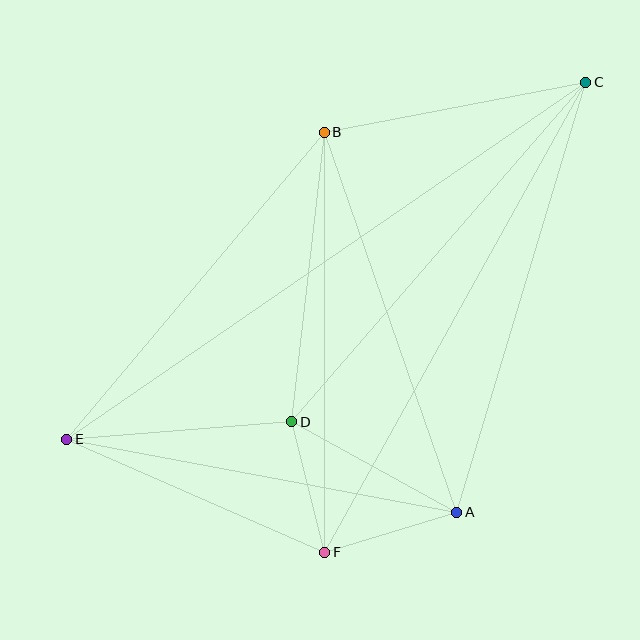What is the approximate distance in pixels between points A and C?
The distance between A and C is approximately 449 pixels.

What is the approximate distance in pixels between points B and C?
The distance between B and C is approximately 266 pixels.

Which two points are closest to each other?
Points D and F are closest to each other.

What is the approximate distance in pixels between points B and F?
The distance between B and F is approximately 420 pixels.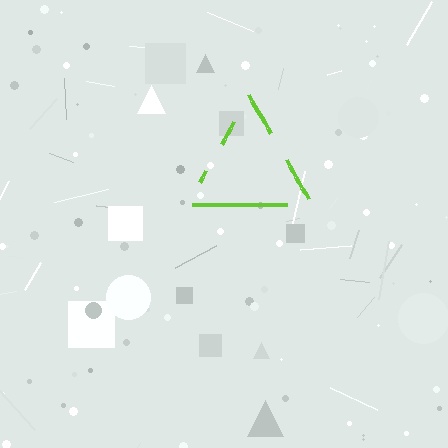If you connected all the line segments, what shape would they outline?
They would outline a triangle.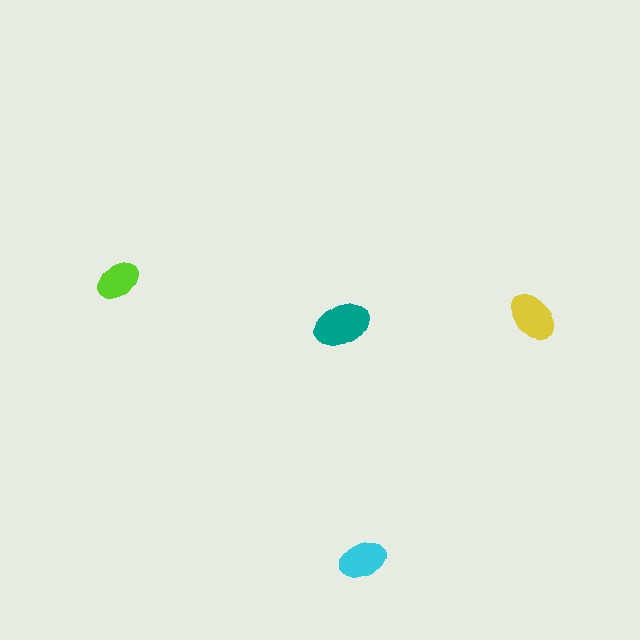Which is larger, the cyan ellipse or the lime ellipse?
The cyan one.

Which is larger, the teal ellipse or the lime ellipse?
The teal one.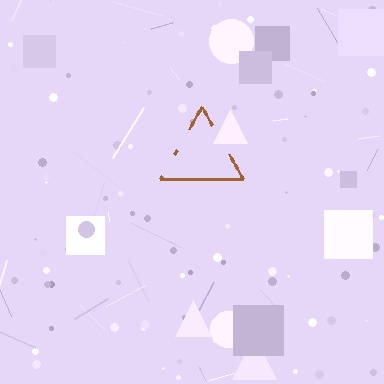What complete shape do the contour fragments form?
The contour fragments form a triangle.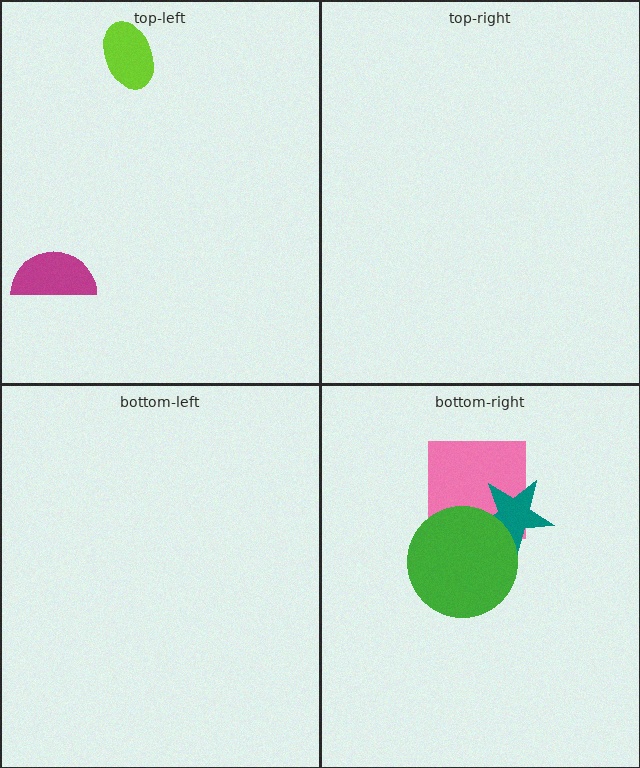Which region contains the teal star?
The bottom-right region.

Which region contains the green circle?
The bottom-right region.